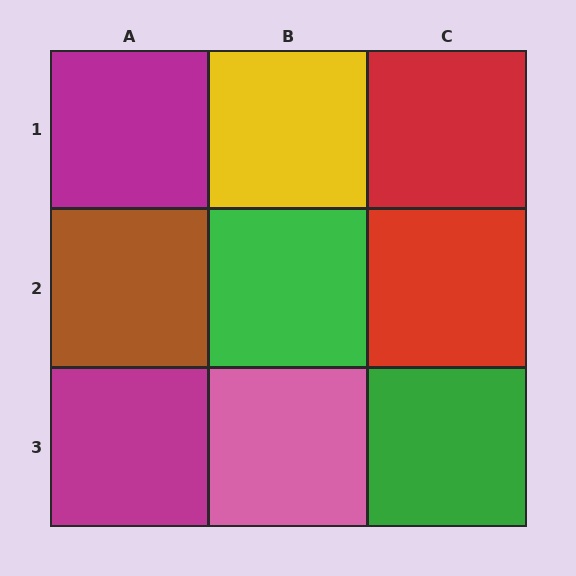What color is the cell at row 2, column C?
Red.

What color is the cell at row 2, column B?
Green.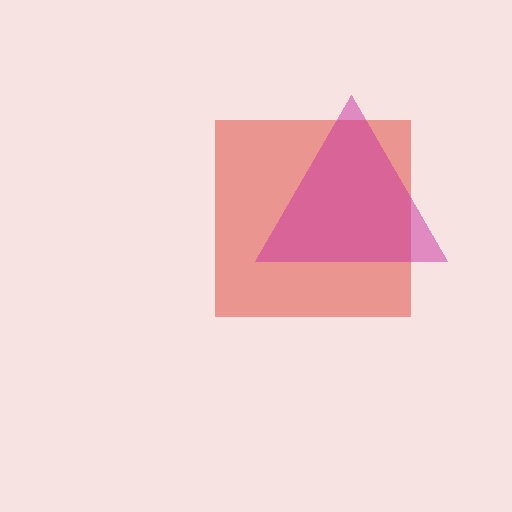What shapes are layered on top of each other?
The layered shapes are: a red square, a magenta triangle.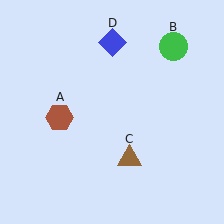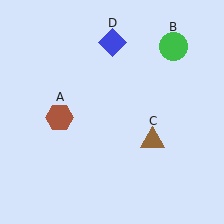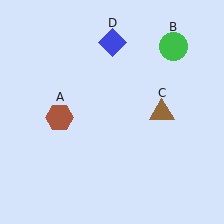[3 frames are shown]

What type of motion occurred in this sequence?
The brown triangle (object C) rotated counterclockwise around the center of the scene.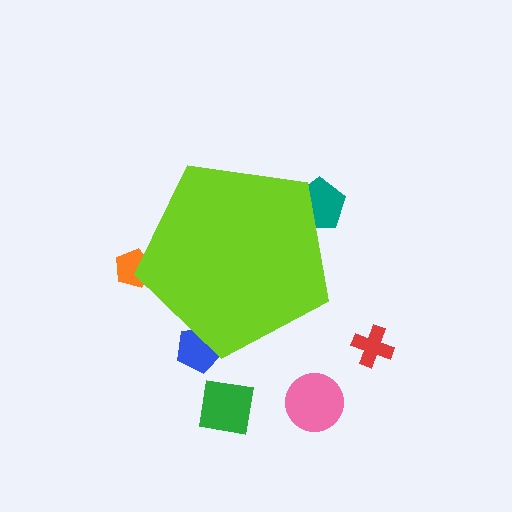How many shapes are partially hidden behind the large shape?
3 shapes are partially hidden.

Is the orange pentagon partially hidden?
Yes, the orange pentagon is partially hidden behind the lime pentagon.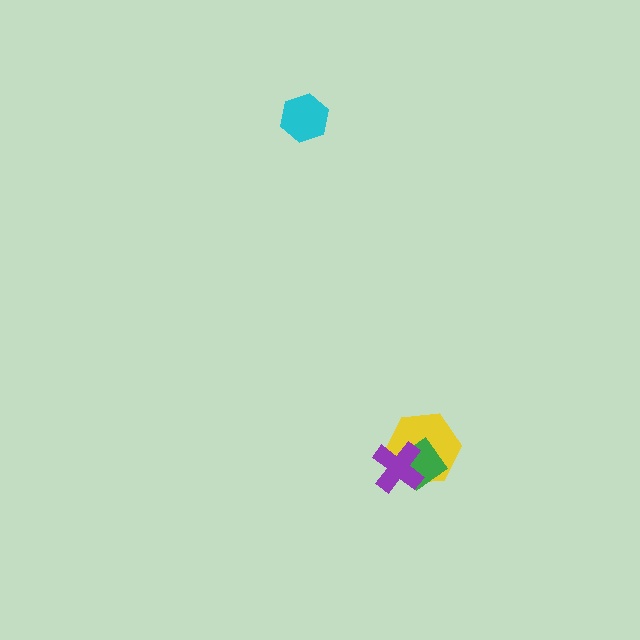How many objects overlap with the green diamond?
2 objects overlap with the green diamond.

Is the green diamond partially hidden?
Yes, it is partially covered by another shape.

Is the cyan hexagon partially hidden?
No, no other shape covers it.